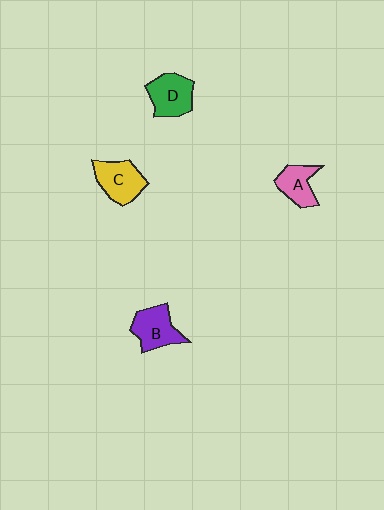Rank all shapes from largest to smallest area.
From largest to smallest: C (yellow), D (green), B (purple), A (pink).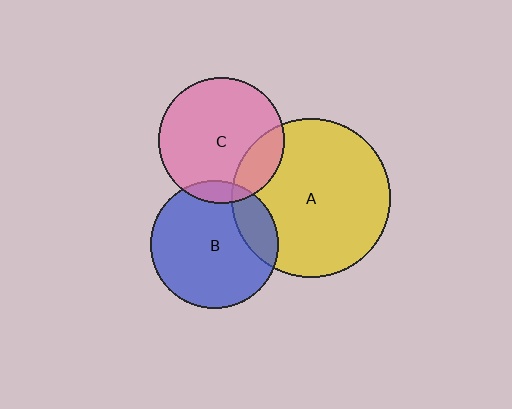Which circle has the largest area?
Circle A (yellow).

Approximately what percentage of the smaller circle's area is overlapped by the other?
Approximately 10%.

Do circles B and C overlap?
Yes.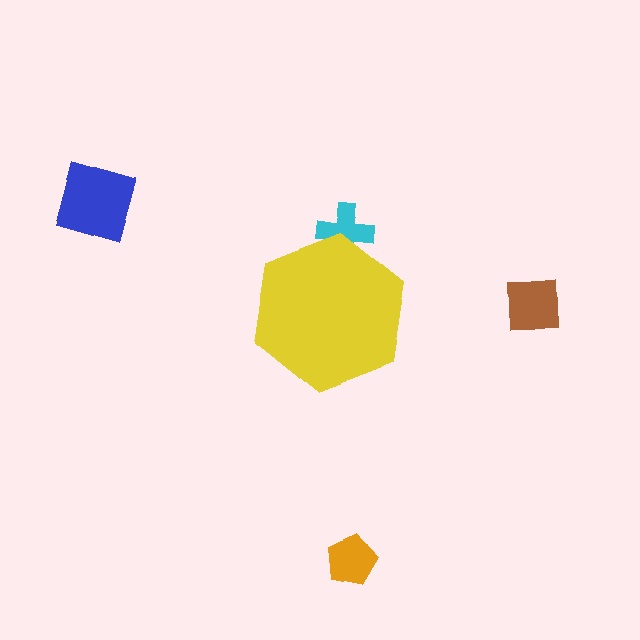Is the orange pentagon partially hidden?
No, the orange pentagon is fully visible.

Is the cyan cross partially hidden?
Yes, the cyan cross is partially hidden behind the yellow hexagon.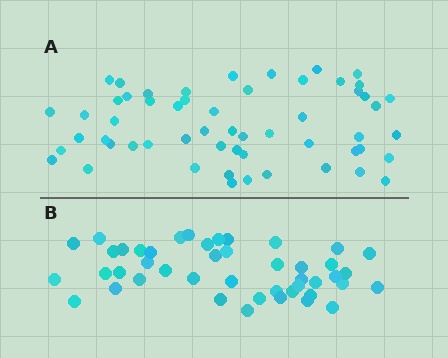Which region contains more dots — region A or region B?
Region A (the top region) has more dots.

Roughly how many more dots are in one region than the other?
Region A has roughly 12 or so more dots than region B.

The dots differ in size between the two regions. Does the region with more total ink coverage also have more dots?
No. Region B has more total ink coverage because its dots are larger, but region A actually contains more individual dots. Total area can be misleading — the number of items is what matters here.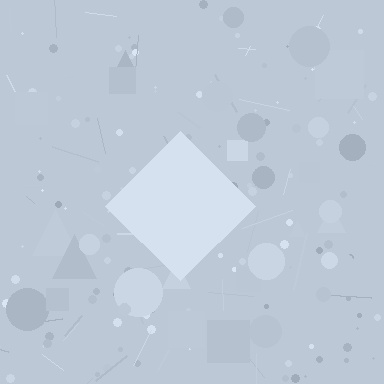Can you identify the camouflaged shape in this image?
The camouflaged shape is a diamond.